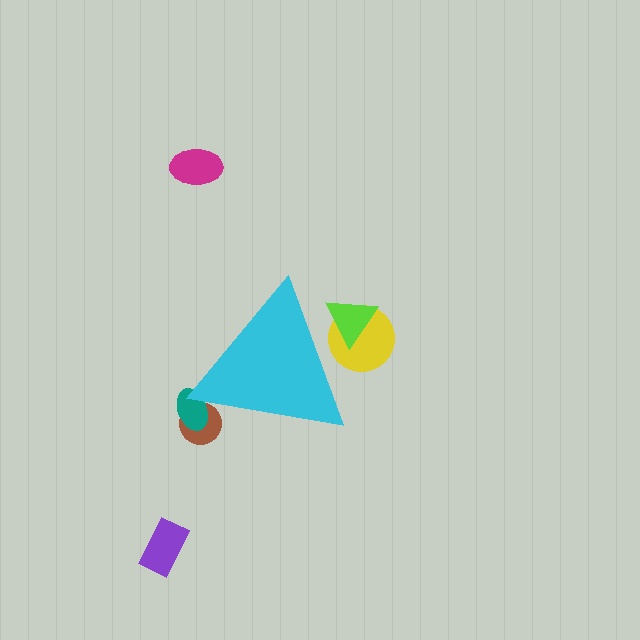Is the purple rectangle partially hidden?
No, the purple rectangle is fully visible.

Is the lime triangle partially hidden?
Yes, the lime triangle is partially hidden behind the cyan triangle.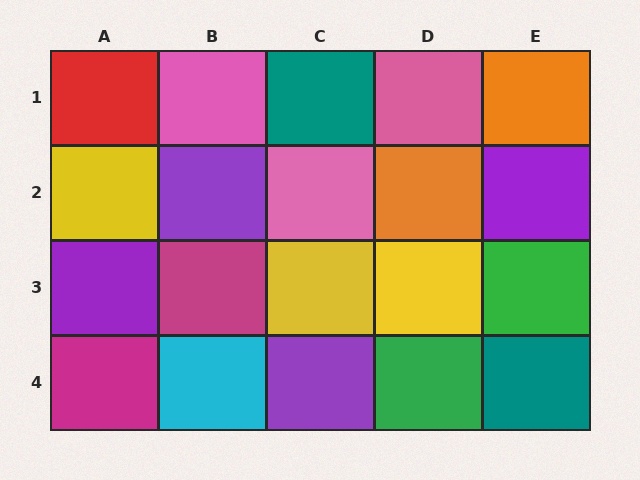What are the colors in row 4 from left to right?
Magenta, cyan, purple, green, teal.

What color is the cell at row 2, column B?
Purple.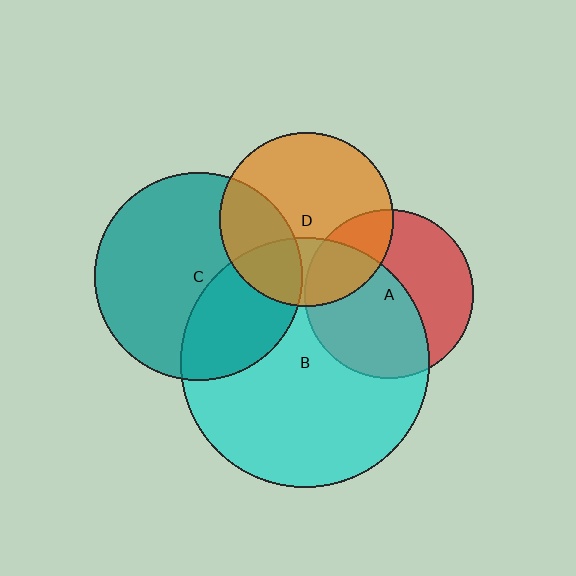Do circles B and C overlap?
Yes.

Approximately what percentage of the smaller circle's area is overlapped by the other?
Approximately 35%.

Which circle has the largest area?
Circle B (cyan).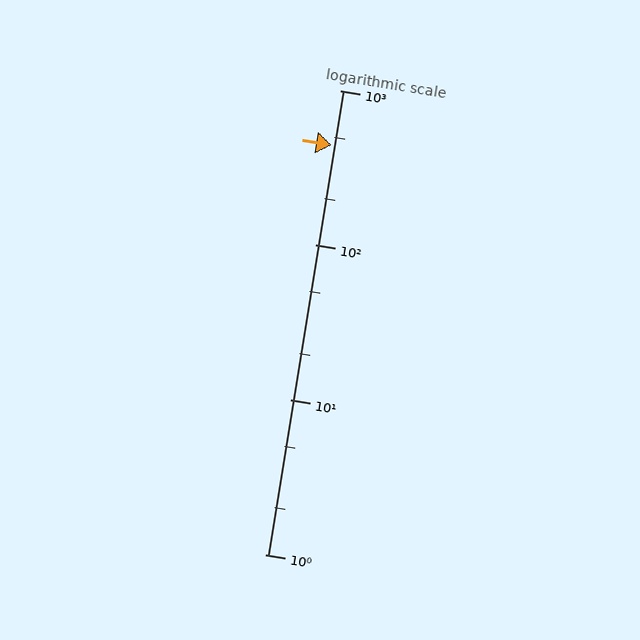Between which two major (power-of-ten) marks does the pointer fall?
The pointer is between 100 and 1000.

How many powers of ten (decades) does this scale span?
The scale spans 3 decades, from 1 to 1000.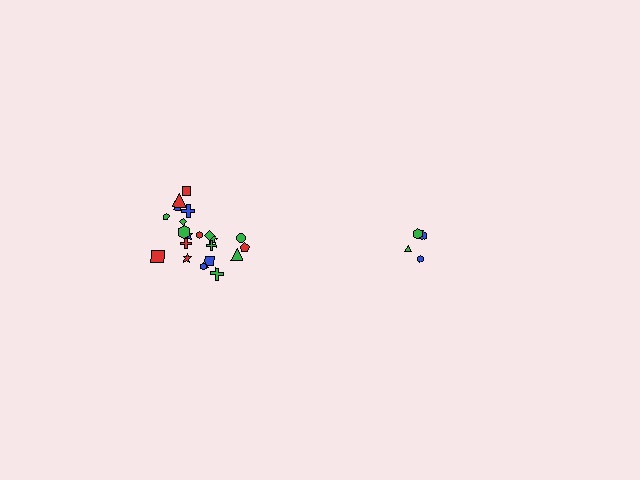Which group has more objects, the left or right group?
The left group.